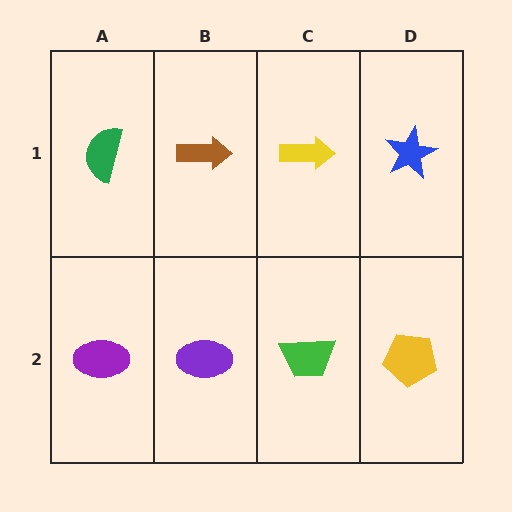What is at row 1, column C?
A yellow arrow.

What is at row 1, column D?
A blue star.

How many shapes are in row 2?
4 shapes.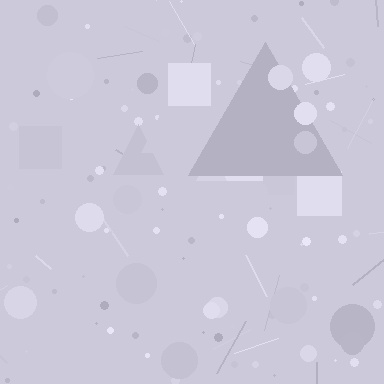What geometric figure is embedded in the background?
A triangle is embedded in the background.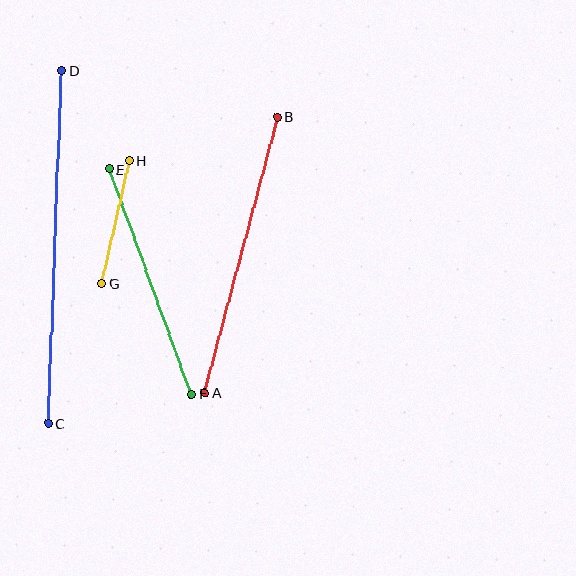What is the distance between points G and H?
The distance is approximately 126 pixels.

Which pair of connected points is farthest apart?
Points C and D are farthest apart.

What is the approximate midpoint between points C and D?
The midpoint is at approximately (55, 247) pixels.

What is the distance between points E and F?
The distance is approximately 240 pixels.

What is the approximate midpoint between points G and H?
The midpoint is at approximately (115, 222) pixels.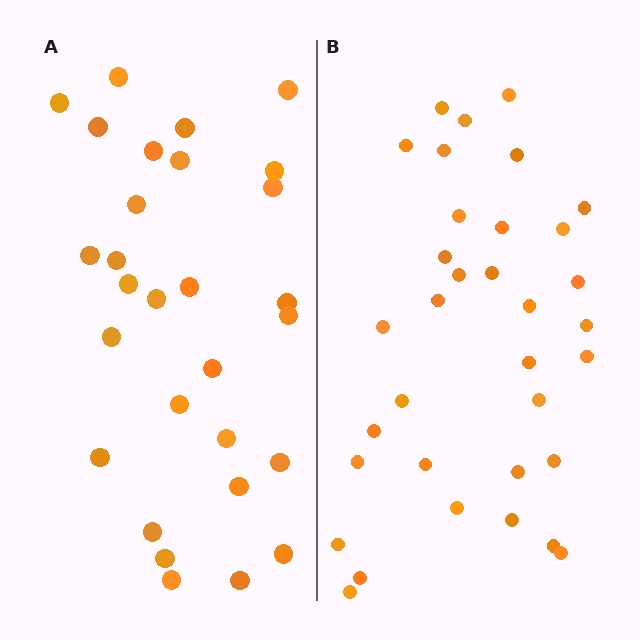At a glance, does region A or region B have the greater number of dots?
Region B (the right region) has more dots.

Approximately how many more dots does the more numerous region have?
Region B has about 5 more dots than region A.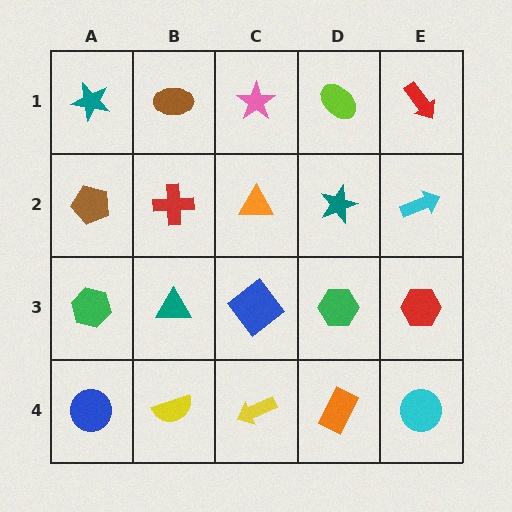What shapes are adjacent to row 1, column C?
An orange triangle (row 2, column C), a brown ellipse (row 1, column B), a lime ellipse (row 1, column D).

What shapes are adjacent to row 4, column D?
A green hexagon (row 3, column D), a yellow arrow (row 4, column C), a cyan circle (row 4, column E).